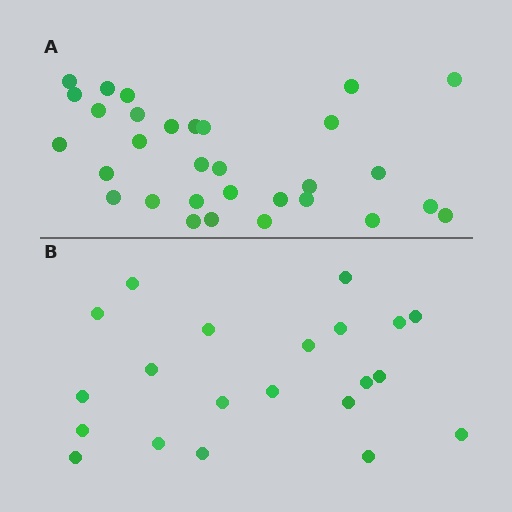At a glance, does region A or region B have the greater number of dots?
Region A (the top region) has more dots.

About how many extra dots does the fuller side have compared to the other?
Region A has roughly 10 or so more dots than region B.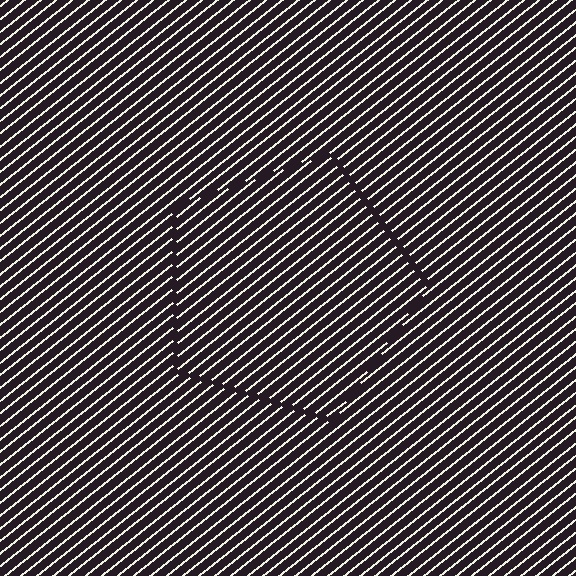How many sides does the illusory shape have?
5 sides — the line-ends trace a pentagon.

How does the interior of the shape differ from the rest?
The interior of the shape contains the same grating, shifted by half a period — the contour is defined by the phase discontinuity where line-ends from the inner and outer gratings abut.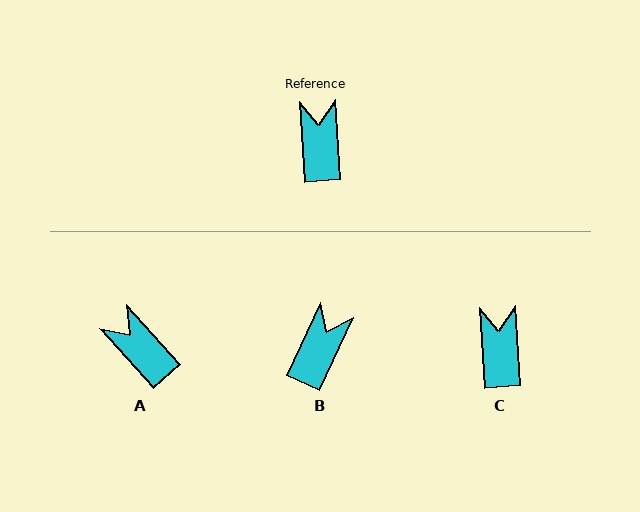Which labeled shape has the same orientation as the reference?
C.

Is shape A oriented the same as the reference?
No, it is off by about 38 degrees.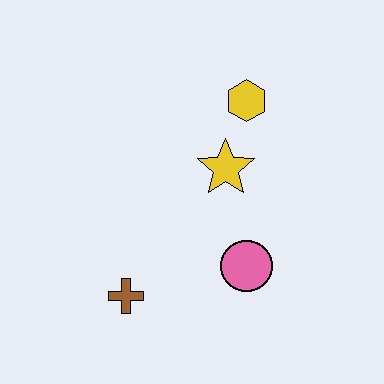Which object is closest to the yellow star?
The yellow hexagon is closest to the yellow star.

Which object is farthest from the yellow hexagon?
The brown cross is farthest from the yellow hexagon.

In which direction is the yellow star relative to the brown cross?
The yellow star is above the brown cross.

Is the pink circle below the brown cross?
No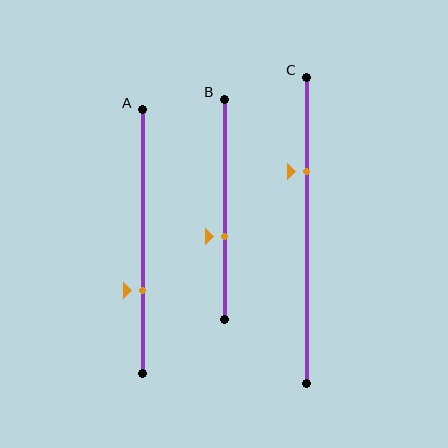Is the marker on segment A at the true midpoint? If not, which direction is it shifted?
No, the marker on segment A is shifted downward by about 19% of the segment length.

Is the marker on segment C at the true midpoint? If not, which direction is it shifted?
No, the marker on segment C is shifted upward by about 19% of the segment length.